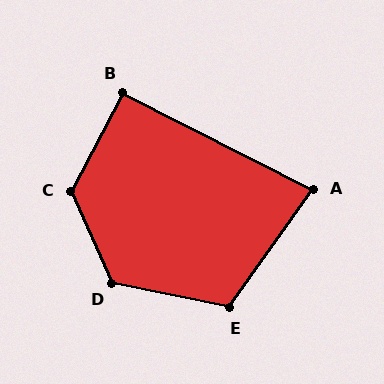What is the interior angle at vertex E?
Approximately 114 degrees (obtuse).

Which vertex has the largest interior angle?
C, at approximately 128 degrees.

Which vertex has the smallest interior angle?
A, at approximately 81 degrees.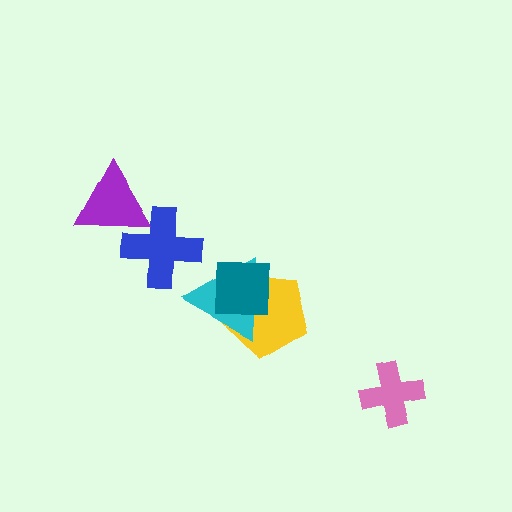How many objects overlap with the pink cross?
0 objects overlap with the pink cross.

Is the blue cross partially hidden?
Yes, it is partially covered by another shape.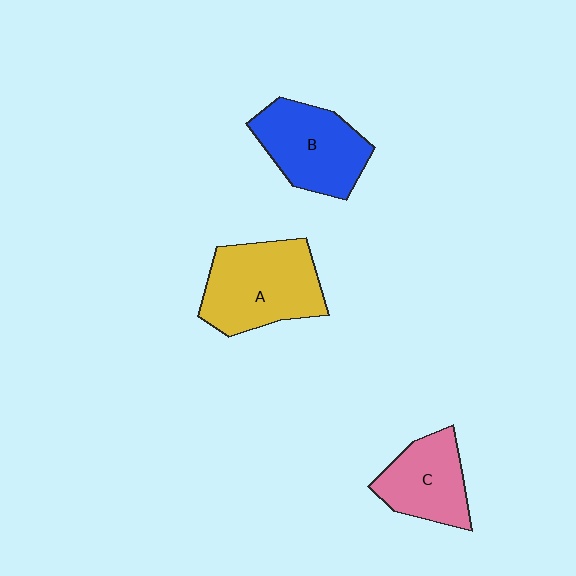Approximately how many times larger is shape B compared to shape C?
Approximately 1.2 times.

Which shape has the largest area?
Shape A (yellow).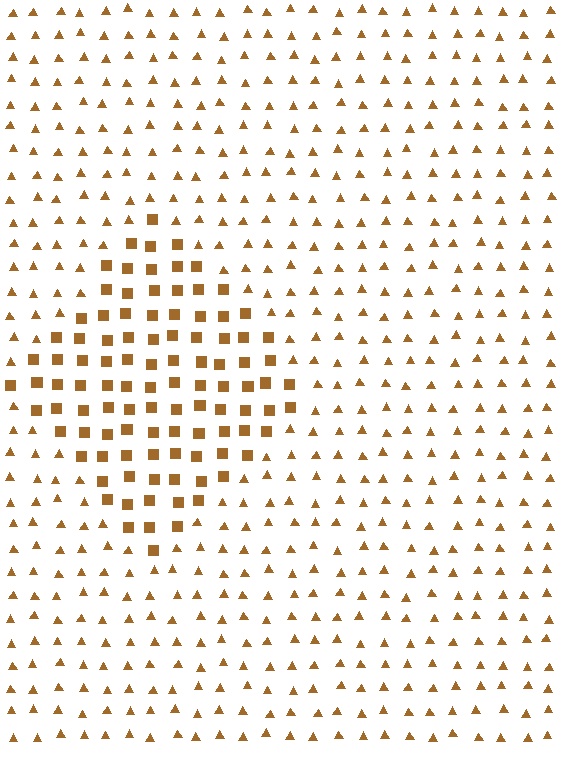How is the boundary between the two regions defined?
The boundary is defined by a change in element shape: squares inside vs. triangles outside. All elements share the same color and spacing.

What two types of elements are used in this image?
The image uses squares inside the diamond region and triangles outside it.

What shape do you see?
I see a diamond.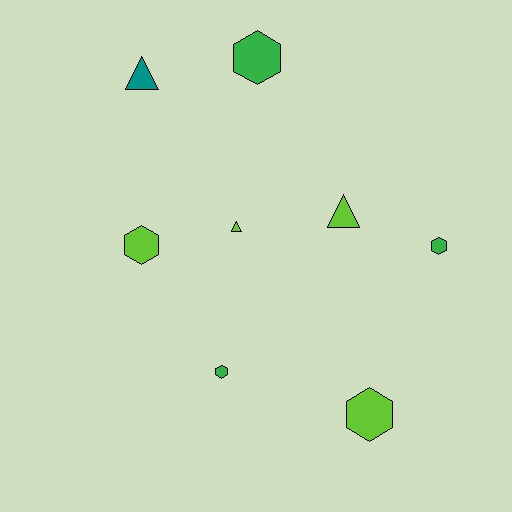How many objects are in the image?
There are 8 objects.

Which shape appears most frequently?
Hexagon, with 5 objects.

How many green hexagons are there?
There are 3 green hexagons.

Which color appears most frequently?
Lime, with 4 objects.